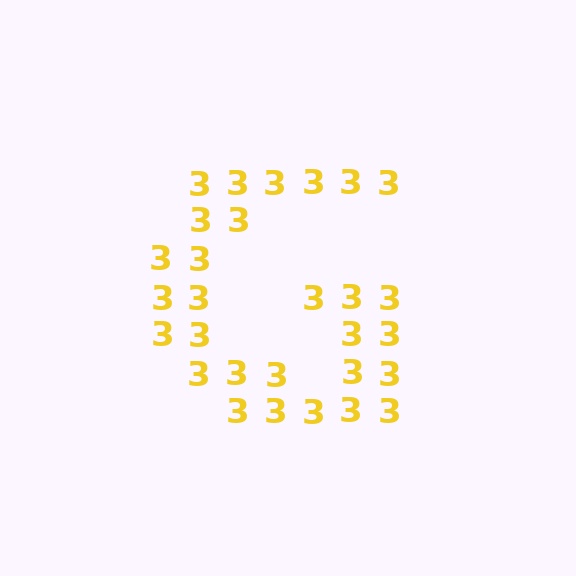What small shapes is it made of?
It is made of small digit 3's.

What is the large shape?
The large shape is the letter G.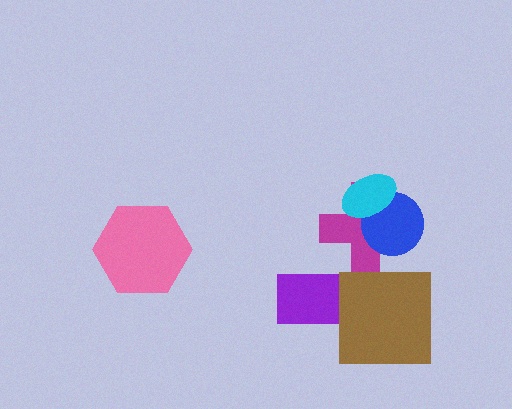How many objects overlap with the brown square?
1 object overlaps with the brown square.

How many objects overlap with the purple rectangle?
1 object overlaps with the purple rectangle.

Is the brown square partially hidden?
No, no other shape covers it.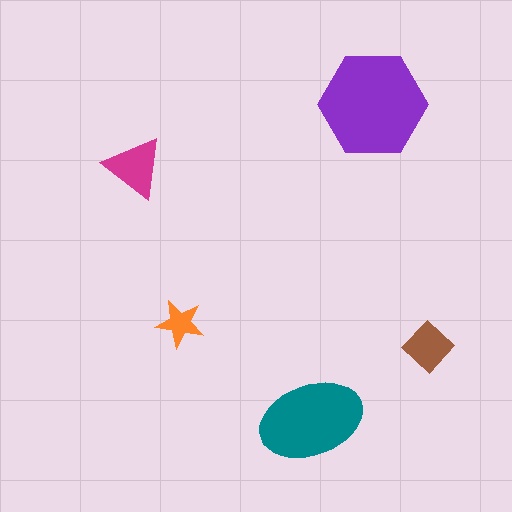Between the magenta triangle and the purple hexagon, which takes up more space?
The purple hexagon.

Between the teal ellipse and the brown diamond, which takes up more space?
The teal ellipse.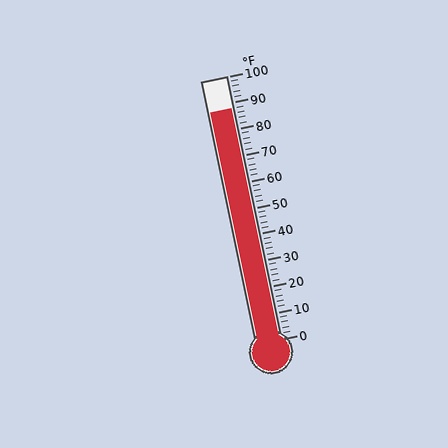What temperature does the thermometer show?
The thermometer shows approximately 88°F.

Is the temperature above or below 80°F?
The temperature is above 80°F.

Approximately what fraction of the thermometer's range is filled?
The thermometer is filled to approximately 90% of its range.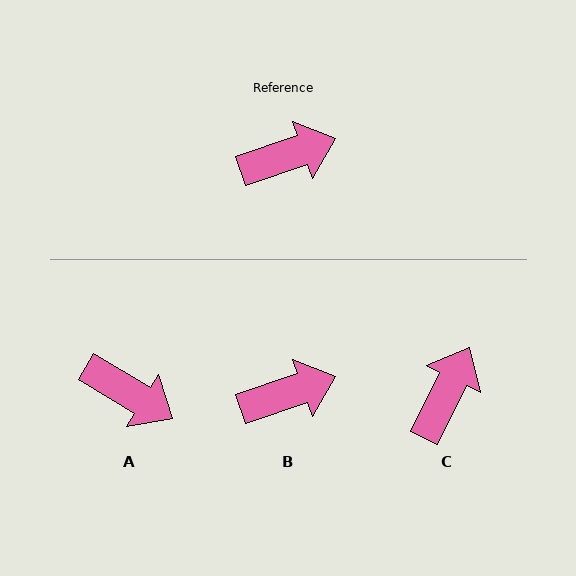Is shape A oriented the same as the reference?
No, it is off by about 50 degrees.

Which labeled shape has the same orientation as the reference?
B.